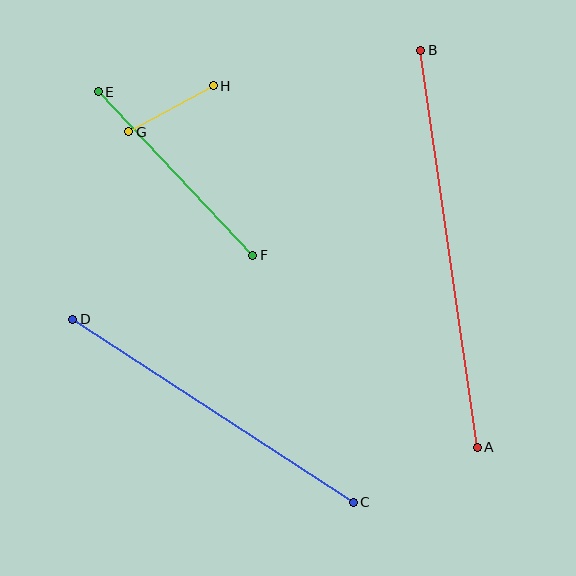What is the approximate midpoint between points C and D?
The midpoint is at approximately (213, 411) pixels.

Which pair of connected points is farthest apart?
Points A and B are farthest apart.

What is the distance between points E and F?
The distance is approximately 225 pixels.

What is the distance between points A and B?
The distance is approximately 401 pixels.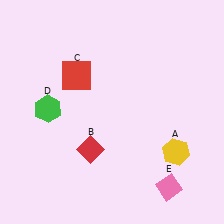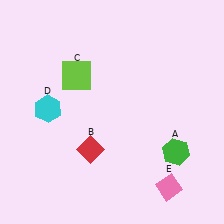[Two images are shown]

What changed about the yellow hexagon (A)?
In Image 1, A is yellow. In Image 2, it changed to green.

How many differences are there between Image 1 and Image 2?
There are 3 differences between the two images.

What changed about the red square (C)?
In Image 1, C is red. In Image 2, it changed to lime.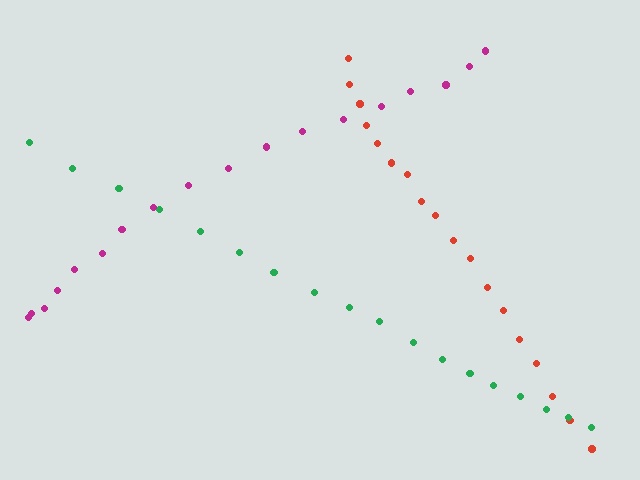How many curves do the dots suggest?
There are 3 distinct paths.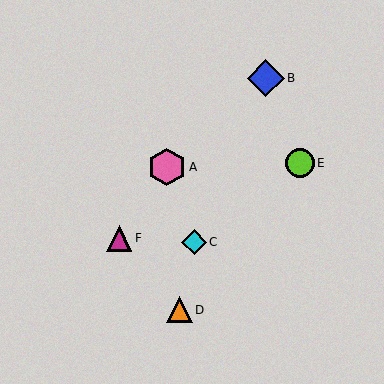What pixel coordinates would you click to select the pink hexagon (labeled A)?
Click at (167, 167) to select the pink hexagon A.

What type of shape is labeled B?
Shape B is a blue diamond.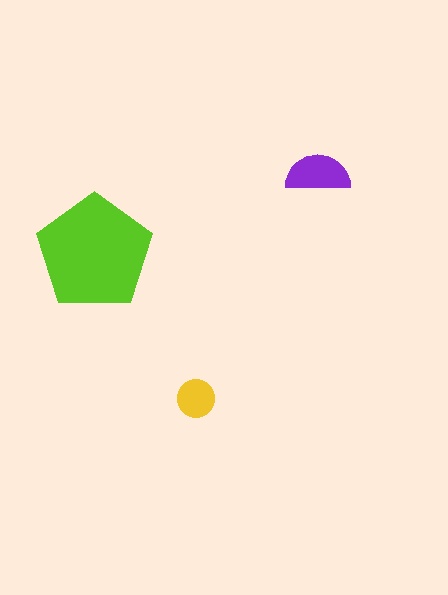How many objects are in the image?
There are 3 objects in the image.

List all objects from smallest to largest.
The yellow circle, the purple semicircle, the lime pentagon.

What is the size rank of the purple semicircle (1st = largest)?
2nd.